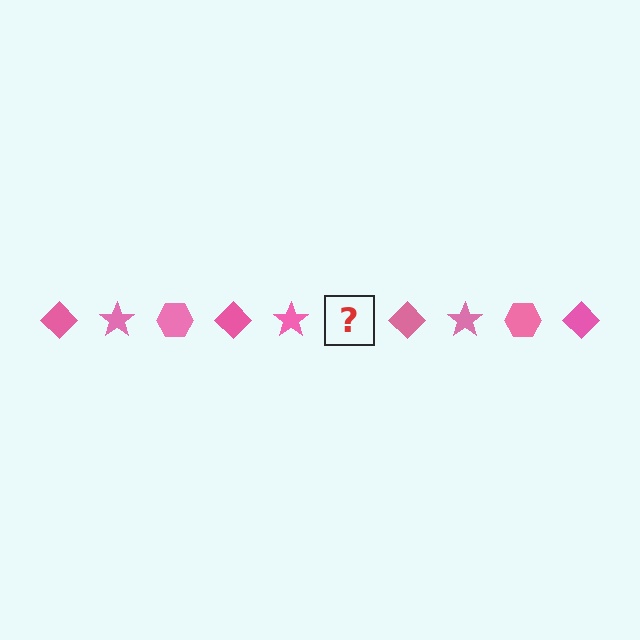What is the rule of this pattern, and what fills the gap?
The rule is that the pattern cycles through diamond, star, hexagon shapes in pink. The gap should be filled with a pink hexagon.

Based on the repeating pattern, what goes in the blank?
The blank should be a pink hexagon.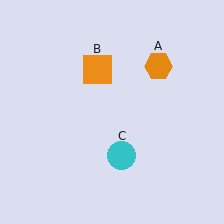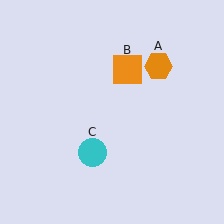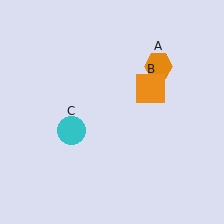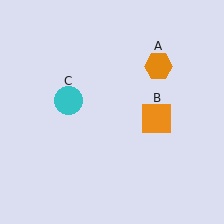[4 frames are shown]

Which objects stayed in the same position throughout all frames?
Orange hexagon (object A) remained stationary.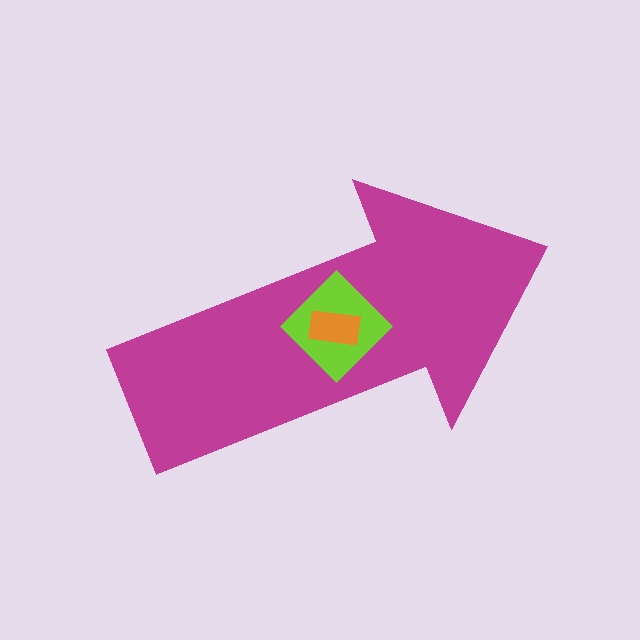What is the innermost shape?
The orange rectangle.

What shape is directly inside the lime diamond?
The orange rectangle.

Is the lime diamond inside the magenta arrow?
Yes.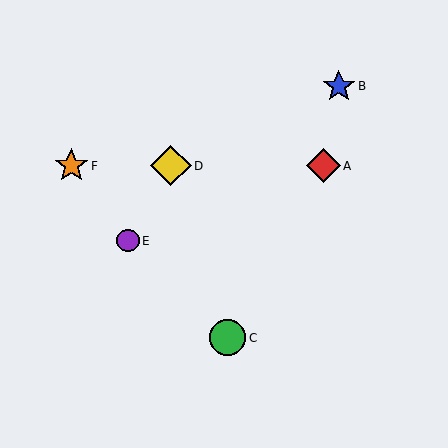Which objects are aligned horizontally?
Objects A, D, F are aligned horizontally.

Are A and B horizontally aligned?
No, A is at y≈166 and B is at y≈86.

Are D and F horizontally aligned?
Yes, both are at y≈166.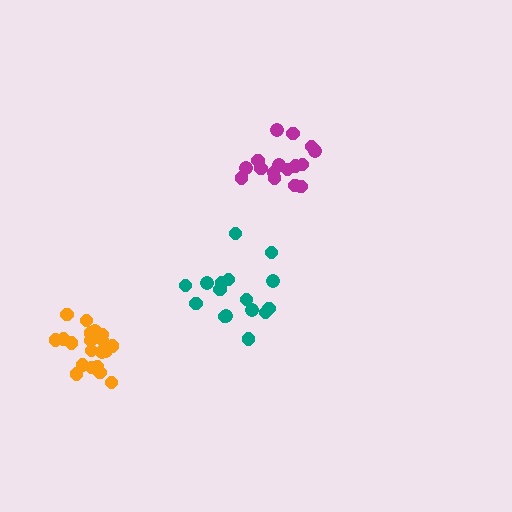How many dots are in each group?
Group 1: 16 dots, Group 2: 20 dots, Group 3: 16 dots (52 total).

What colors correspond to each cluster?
The clusters are colored: magenta, orange, teal.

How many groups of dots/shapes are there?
There are 3 groups.